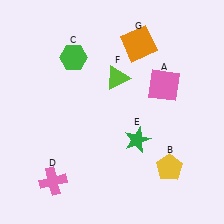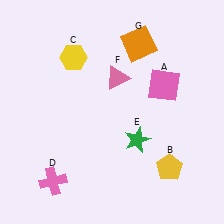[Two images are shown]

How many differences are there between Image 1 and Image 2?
There are 2 differences between the two images.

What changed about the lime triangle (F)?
In Image 1, F is lime. In Image 2, it changed to pink.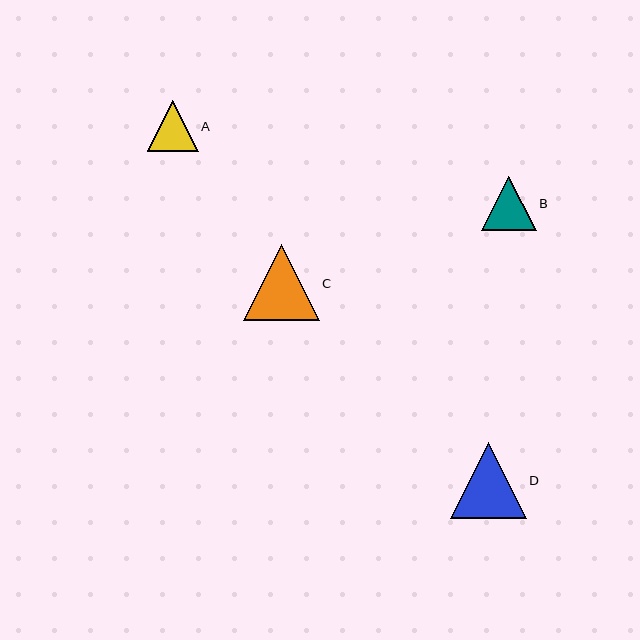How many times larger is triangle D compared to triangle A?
Triangle D is approximately 1.5 times the size of triangle A.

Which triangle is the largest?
Triangle C is the largest with a size of approximately 76 pixels.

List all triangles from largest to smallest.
From largest to smallest: C, D, B, A.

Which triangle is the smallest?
Triangle A is the smallest with a size of approximately 51 pixels.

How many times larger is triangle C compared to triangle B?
Triangle C is approximately 1.4 times the size of triangle B.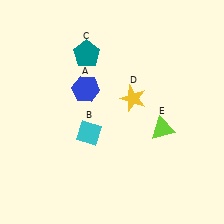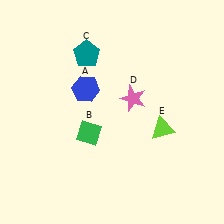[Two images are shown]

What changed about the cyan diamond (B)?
In Image 1, B is cyan. In Image 2, it changed to green.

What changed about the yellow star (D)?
In Image 1, D is yellow. In Image 2, it changed to pink.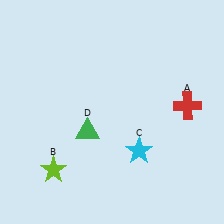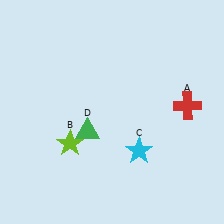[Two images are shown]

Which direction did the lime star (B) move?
The lime star (B) moved up.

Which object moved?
The lime star (B) moved up.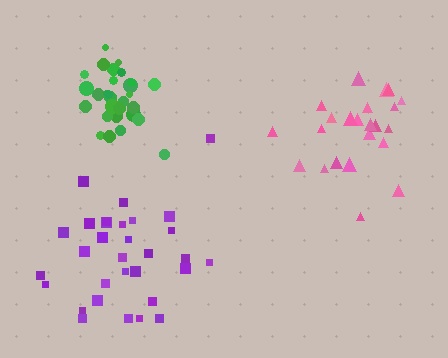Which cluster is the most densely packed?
Green.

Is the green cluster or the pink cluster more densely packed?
Green.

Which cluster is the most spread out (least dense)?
Purple.